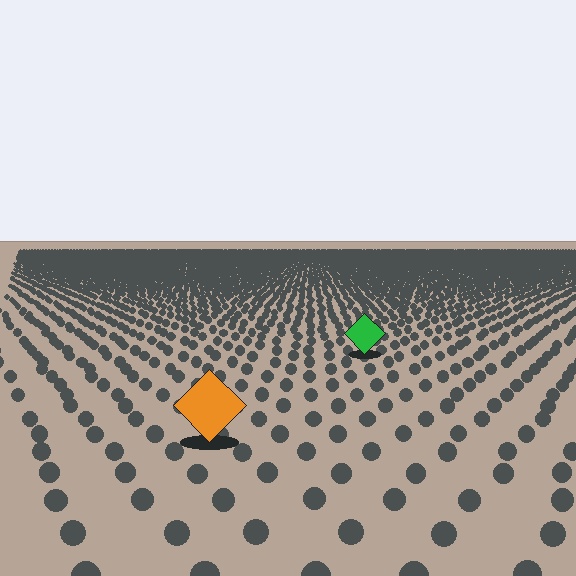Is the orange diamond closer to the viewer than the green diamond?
Yes. The orange diamond is closer — you can tell from the texture gradient: the ground texture is coarser near it.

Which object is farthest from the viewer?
The green diamond is farthest from the viewer. It appears smaller and the ground texture around it is denser.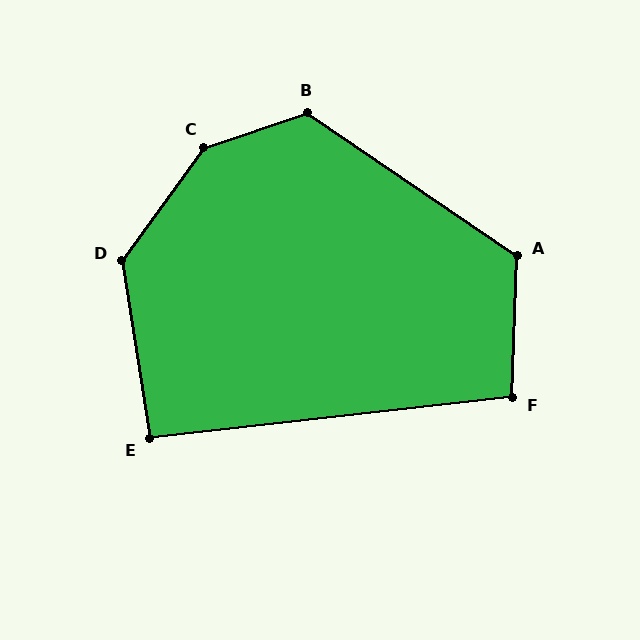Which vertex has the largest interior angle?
C, at approximately 145 degrees.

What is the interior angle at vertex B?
Approximately 127 degrees (obtuse).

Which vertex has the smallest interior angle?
E, at approximately 93 degrees.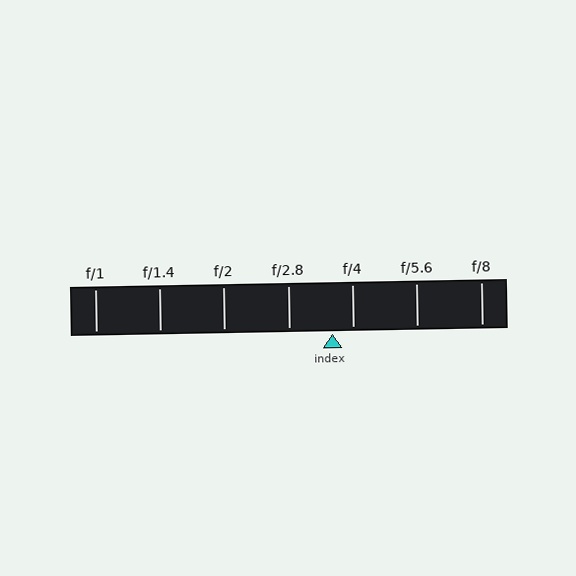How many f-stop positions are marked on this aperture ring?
There are 7 f-stop positions marked.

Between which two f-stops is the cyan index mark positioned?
The index mark is between f/2.8 and f/4.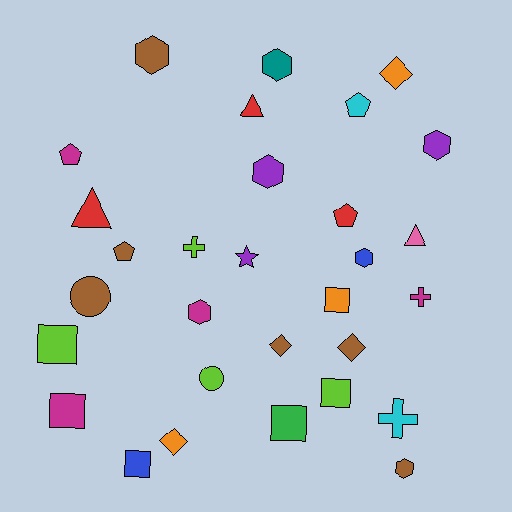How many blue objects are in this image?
There are 2 blue objects.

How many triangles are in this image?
There are 3 triangles.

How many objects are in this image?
There are 30 objects.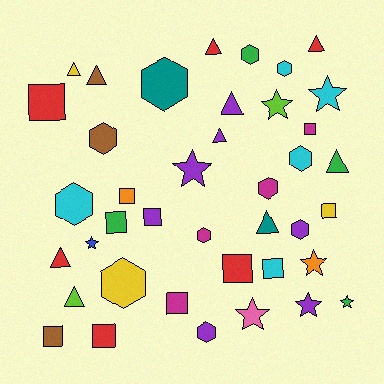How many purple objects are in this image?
There are 7 purple objects.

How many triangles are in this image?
There are 10 triangles.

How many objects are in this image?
There are 40 objects.